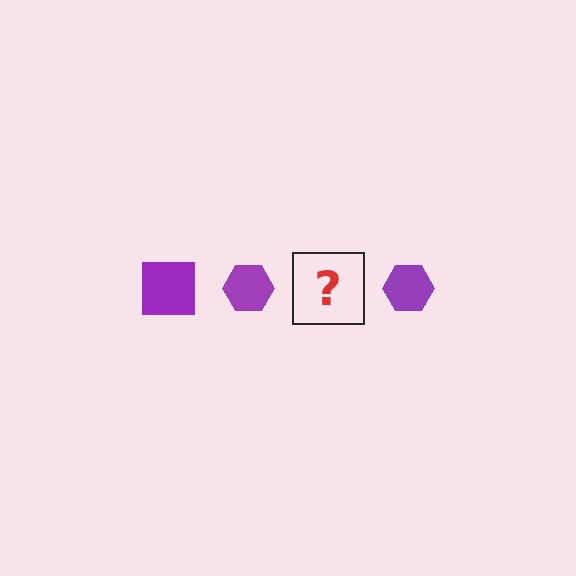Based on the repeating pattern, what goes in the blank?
The blank should be a purple square.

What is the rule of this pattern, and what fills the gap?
The rule is that the pattern cycles through square, hexagon shapes in purple. The gap should be filled with a purple square.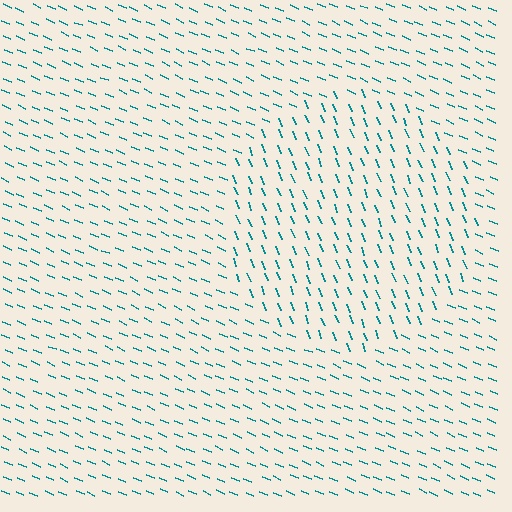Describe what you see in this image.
The image is filled with small teal line segments. A circle region in the image has lines oriented differently from the surrounding lines, creating a visible texture boundary.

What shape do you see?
I see a circle.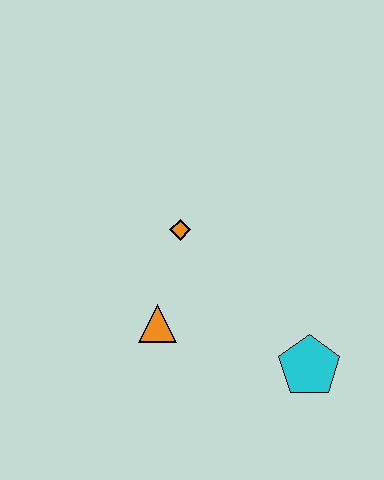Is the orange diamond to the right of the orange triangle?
Yes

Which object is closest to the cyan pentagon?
The orange triangle is closest to the cyan pentagon.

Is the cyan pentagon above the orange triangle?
No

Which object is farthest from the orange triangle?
The cyan pentagon is farthest from the orange triangle.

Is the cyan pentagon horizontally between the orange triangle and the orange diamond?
No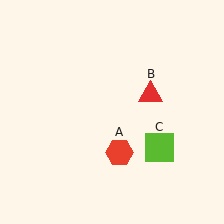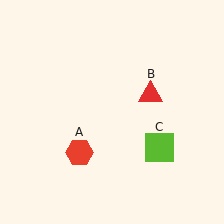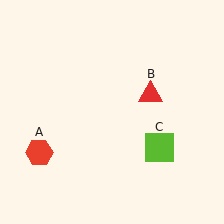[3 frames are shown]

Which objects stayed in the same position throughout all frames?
Red triangle (object B) and lime square (object C) remained stationary.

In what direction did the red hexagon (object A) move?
The red hexagon (object A) moved left.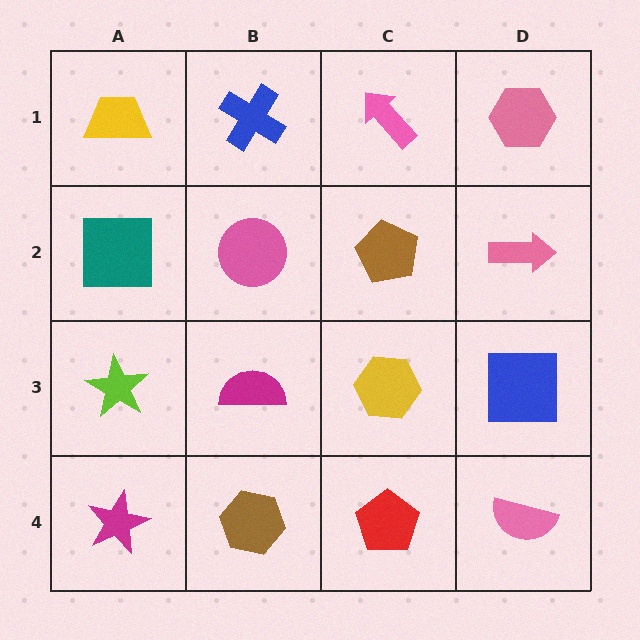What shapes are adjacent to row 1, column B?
A pink circle (row 2, column B), a yellow trapezoid (row 1, column A), a pink arrow (row 1, column C).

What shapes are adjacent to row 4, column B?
A magenta semicircle (row 3, column B), a magenta star (row 4, column A), a red pentagon (row 4, column C).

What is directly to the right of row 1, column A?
A blue cross.